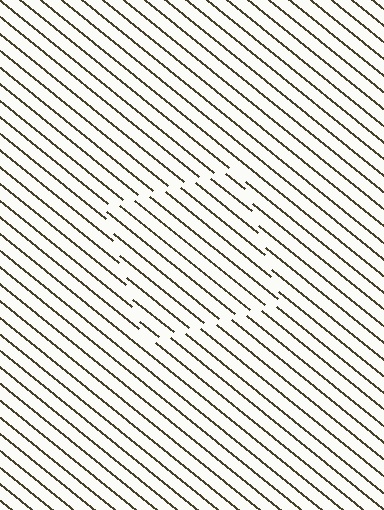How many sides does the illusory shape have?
4 sides — the line-ends trace a square.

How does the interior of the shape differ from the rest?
The interior of the shape contains the same grating, shifted by half a period — the contour is defined by the phase discontinuity where line-ends from the inner and outer gratings abut.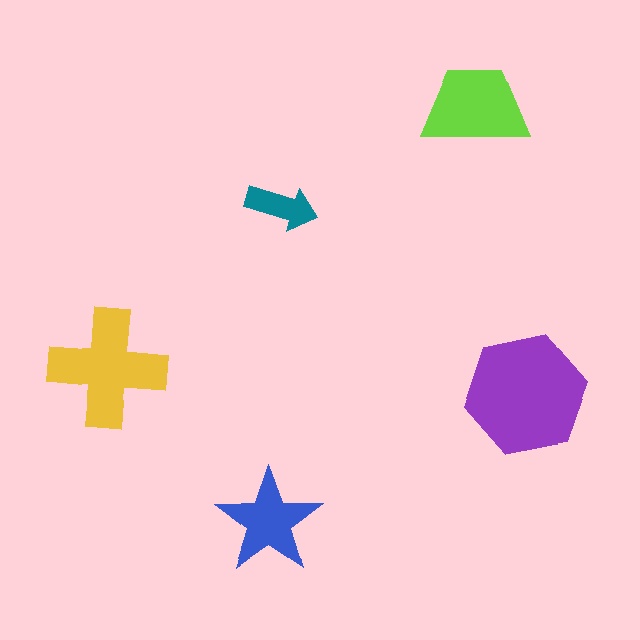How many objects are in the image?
There are 5 objects in the image.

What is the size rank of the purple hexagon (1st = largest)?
1st.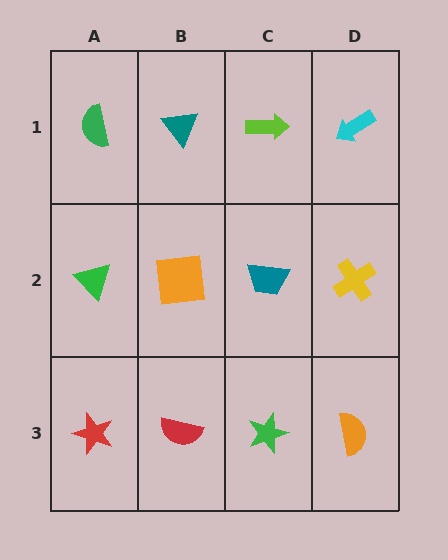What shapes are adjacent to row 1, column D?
A yellow cross (row 2, column D), a lime arrow (row 1, column C).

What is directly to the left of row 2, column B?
A green triangle.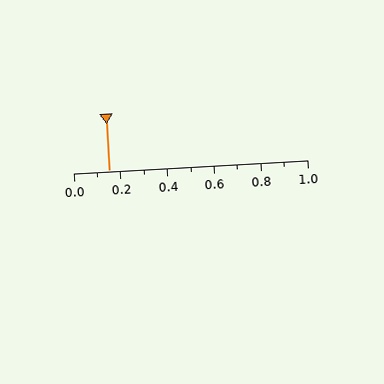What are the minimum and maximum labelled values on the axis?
The axis runs from 0.0 to 1.0.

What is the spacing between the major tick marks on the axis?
The major ticks are spaced 0.2 apart.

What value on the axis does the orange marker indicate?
The marker indicates approximately 0.15.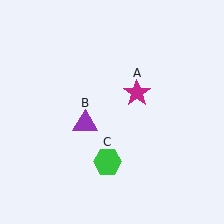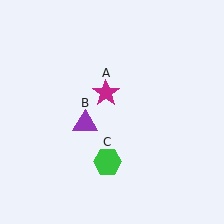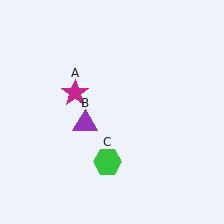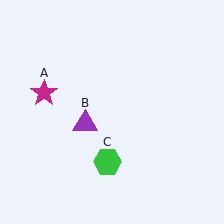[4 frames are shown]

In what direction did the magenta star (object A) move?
The magenta star (object A) moved left.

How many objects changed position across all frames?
1 object changed position: magenta star (object A).